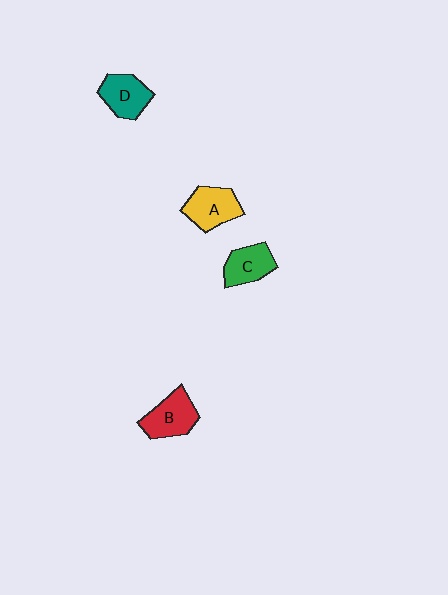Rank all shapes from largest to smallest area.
From largest to smallest: B (red), A (yellow), D (teal), C (green).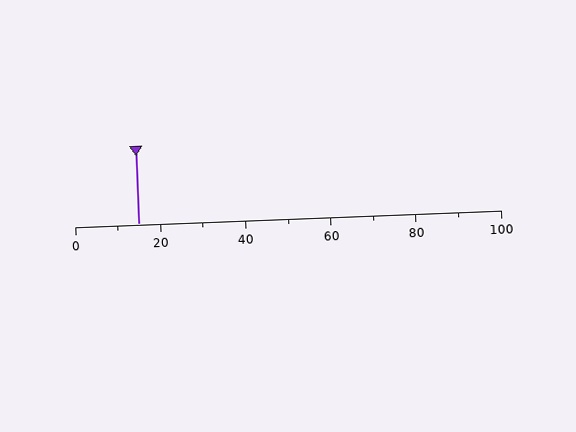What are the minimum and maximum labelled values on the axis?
The axis runs from 0 to 100.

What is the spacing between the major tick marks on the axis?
The major ticks are spaced 20 apart.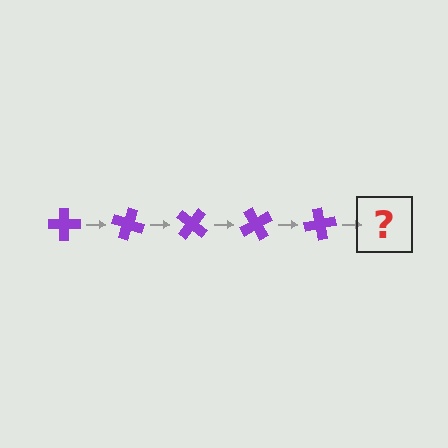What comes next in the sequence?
The next element should be a purple cross rotated 100 degrees.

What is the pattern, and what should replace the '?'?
The pattern is that the cross rotates 20 degrees each step. The '?' should be a purple cross rotated 100 degrees.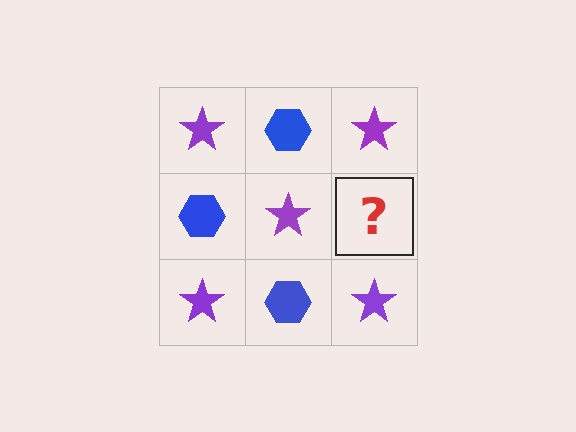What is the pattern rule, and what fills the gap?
The rule is that it alternates purple star and blue hexagon in a checkerboard pattern. The gap should be filled with a blue hexagon.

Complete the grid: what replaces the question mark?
The question mark should be replaced with a blue hexagon.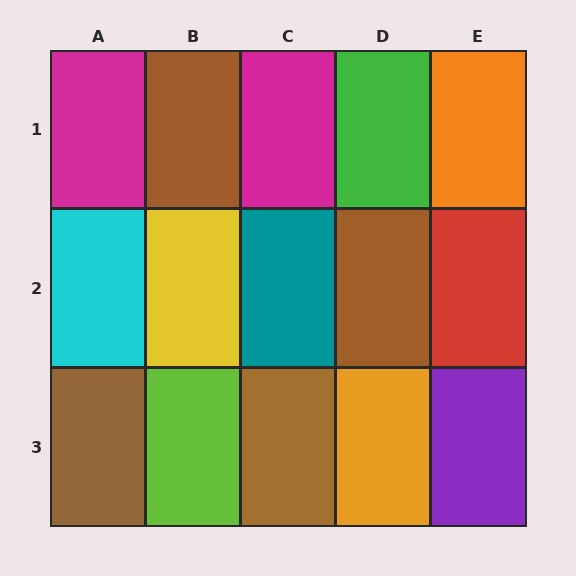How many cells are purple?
1 cell is purple.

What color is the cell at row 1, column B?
Brown.